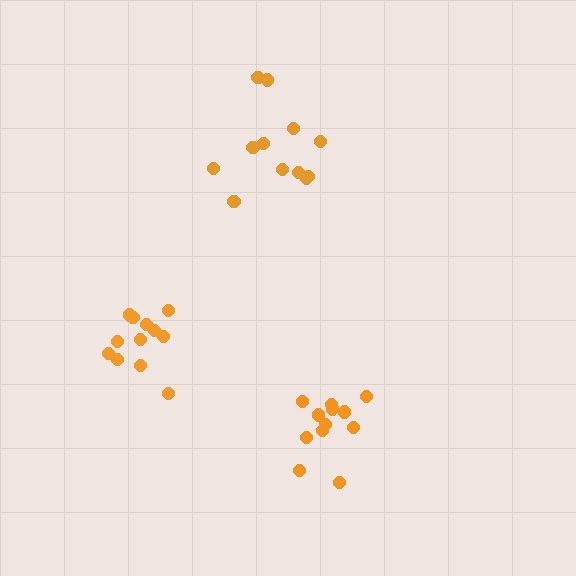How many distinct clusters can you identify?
There are 3 distinct clusters.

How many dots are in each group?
Group 1: 12 dots, Group 2: 12 dots, Group 3: 12 dots (36 total).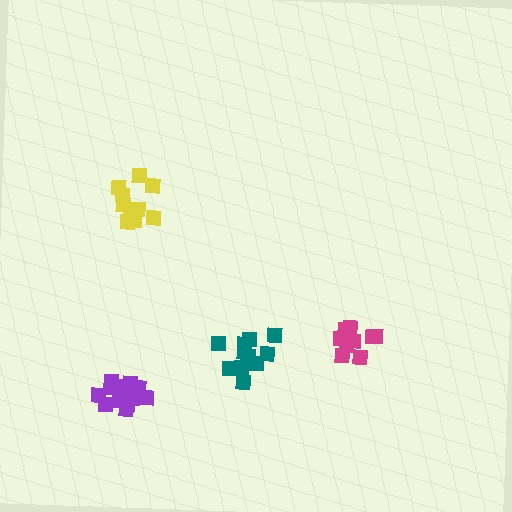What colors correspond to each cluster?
The clusters are colored: yellow, magenta, teal, purple.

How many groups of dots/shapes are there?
There are 4 groups.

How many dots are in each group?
Group 1: 10 dots, Group 2: 9 dots, Group 3: 11 dots, Group 4: 14 dots (44 total).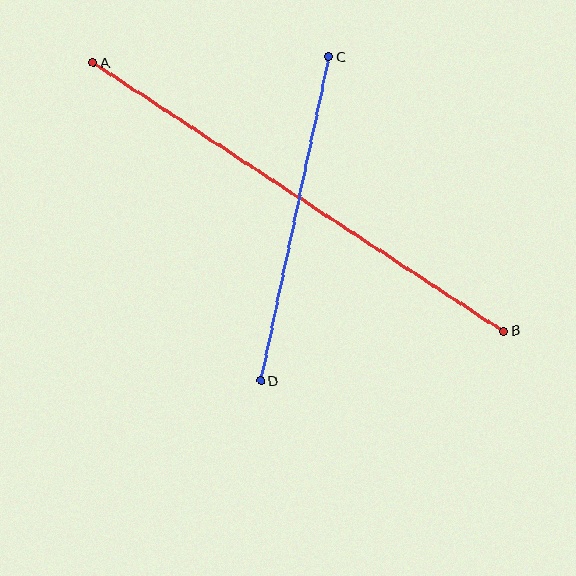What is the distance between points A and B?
The distance is approximately 490 pixels.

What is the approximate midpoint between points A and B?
The midpoint is at approximately (298, 197) pixels.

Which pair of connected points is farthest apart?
Points A and B are farthest apart.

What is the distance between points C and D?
The distance is approximately 331 pixels.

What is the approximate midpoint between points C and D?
The midpoint is at approximately (295, 219) pixels.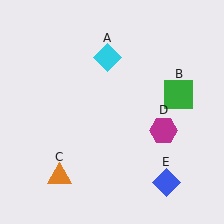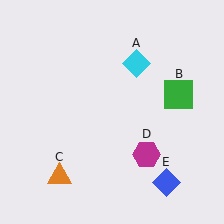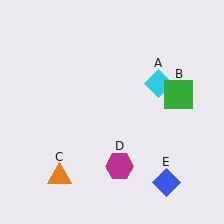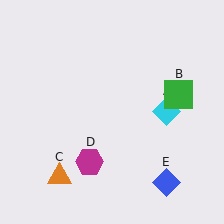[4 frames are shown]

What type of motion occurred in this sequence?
The cyan diamond (object A), magenta hexagon (object D) rotated clockwise around the center of the scene.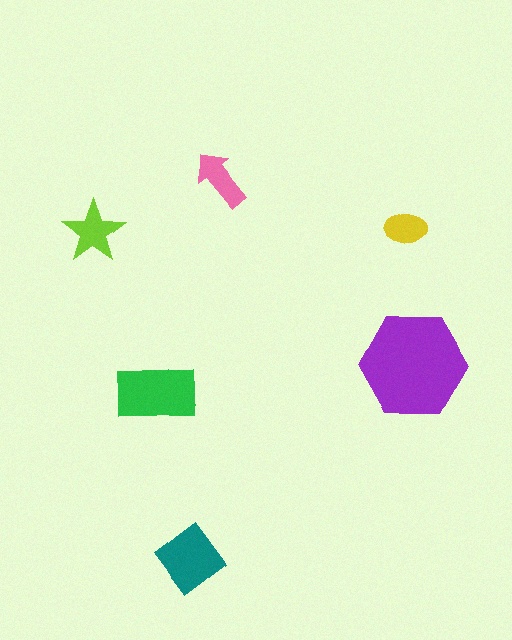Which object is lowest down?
The teal diamond is bottommost.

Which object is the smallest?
The yellow ellipse.